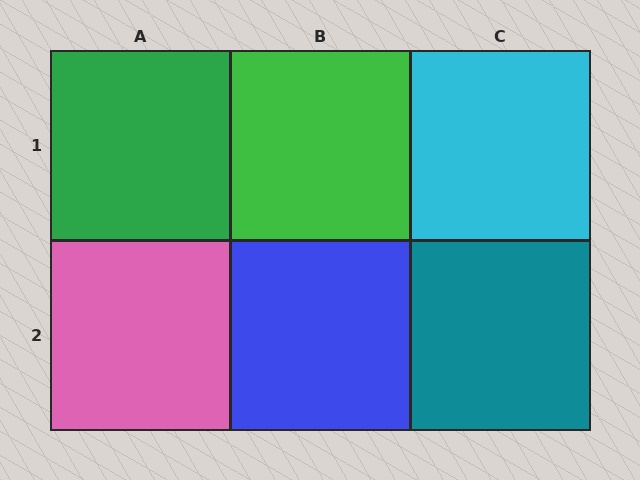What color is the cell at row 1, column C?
Cyan.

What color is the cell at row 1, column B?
Green.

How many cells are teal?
1 cell is teal.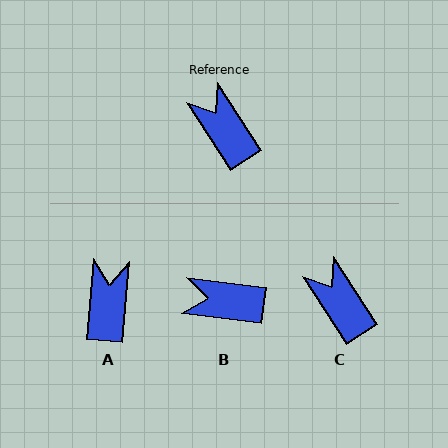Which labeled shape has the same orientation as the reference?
C.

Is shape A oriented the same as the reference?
No, it is off by about 38 degrees.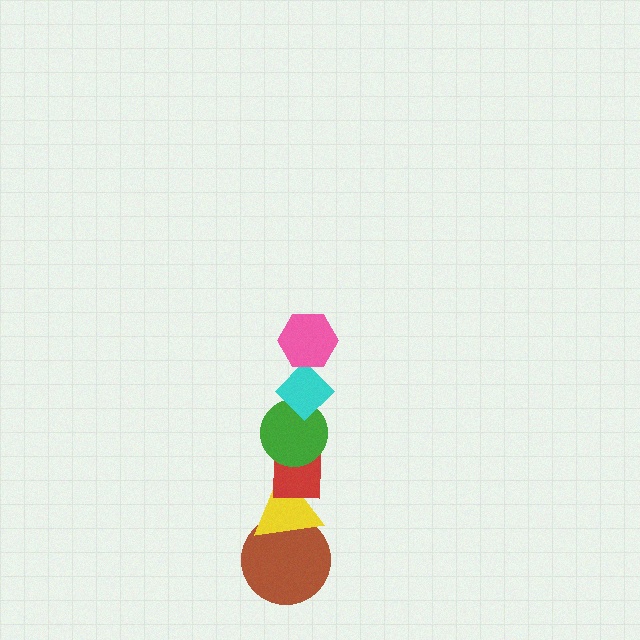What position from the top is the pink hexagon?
The pink hexagon is 1st from the top.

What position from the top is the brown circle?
The brown circle is 6th from the top.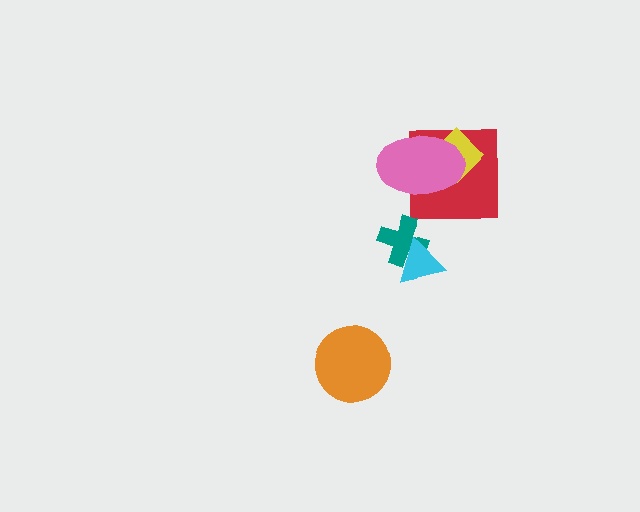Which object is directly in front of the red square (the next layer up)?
The yellow diamond is directly in front of the red square.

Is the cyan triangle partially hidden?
No, no other shape covers it.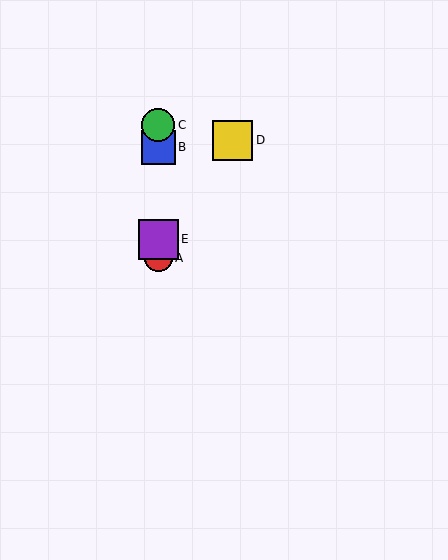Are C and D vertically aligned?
No, C is at x≈158 and D is at x≈233.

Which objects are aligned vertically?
Objects A, B, C, E are aligned vertically.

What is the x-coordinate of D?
Object D is at x≈233.